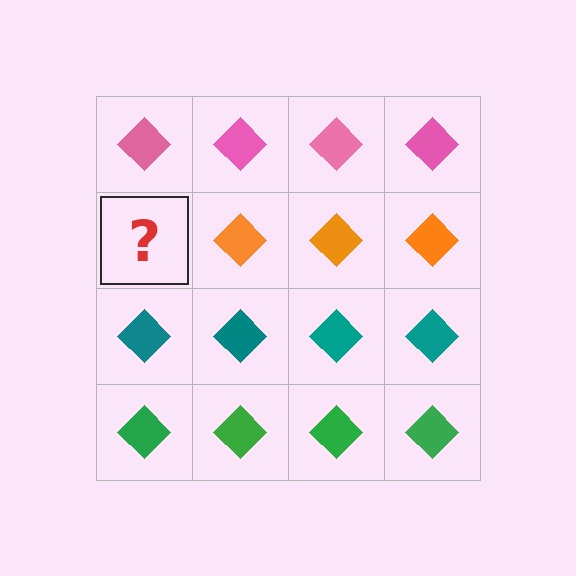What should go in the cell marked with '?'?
The missing cell should contain an orange diamond.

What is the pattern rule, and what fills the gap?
The rule is that each row has a consistent color. The gap should be filled with an orange diamond.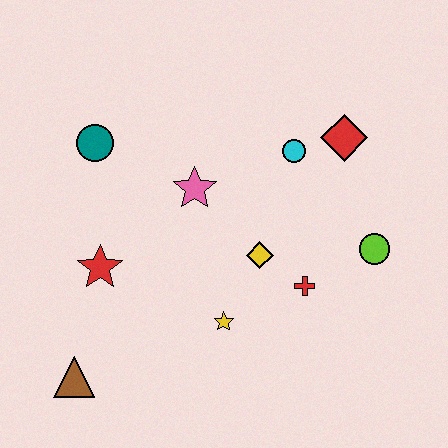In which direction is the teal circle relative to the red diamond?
The teal circle is to the left of the red diamond.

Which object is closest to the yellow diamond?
The red cross is closest to the yellow diamond.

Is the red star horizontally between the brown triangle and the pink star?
Yes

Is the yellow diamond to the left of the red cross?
Yes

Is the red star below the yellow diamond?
Yes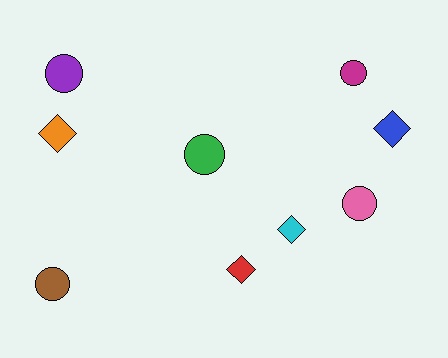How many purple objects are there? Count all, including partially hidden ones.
There is 1 purple object.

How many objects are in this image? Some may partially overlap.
There are 9 objects.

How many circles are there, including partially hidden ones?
There are 5 circles.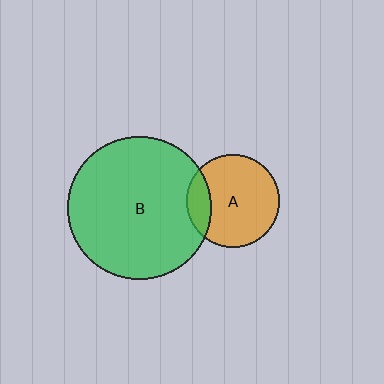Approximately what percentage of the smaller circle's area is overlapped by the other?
Approximately 15%.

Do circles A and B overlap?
Yes.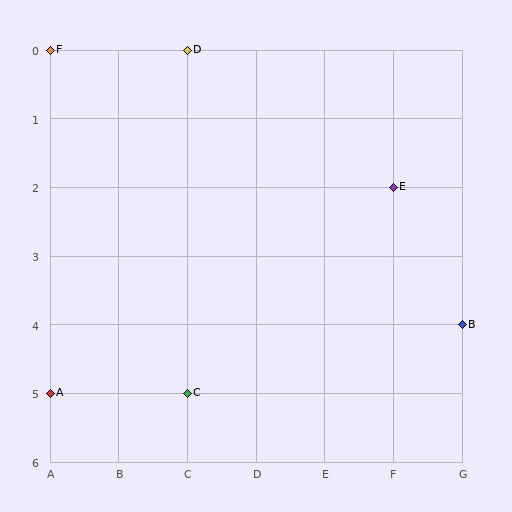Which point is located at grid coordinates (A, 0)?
Point F is at (A, 0).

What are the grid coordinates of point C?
Point C is at grid coordinates (C, 5).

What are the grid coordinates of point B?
Point B is at grid coordinates (G, 4).